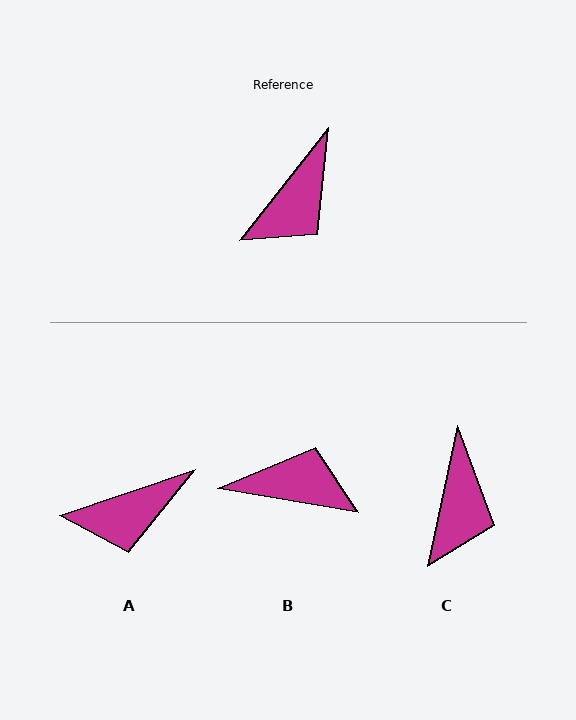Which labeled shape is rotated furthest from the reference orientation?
B, about 119 degrees away.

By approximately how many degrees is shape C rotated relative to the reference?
Approximately 27 degrees counter-clockwise.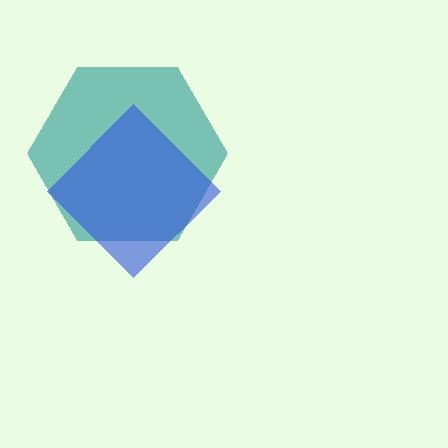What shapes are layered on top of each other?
The layered shapes are: a teal hexagon, a blue diamond.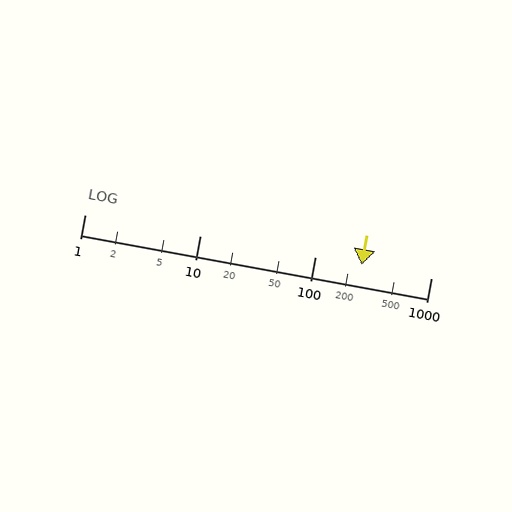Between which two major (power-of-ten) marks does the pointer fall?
The pointer is between 100 and 1000.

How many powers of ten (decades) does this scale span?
The scale spans 3 decades, from 1 to 1000.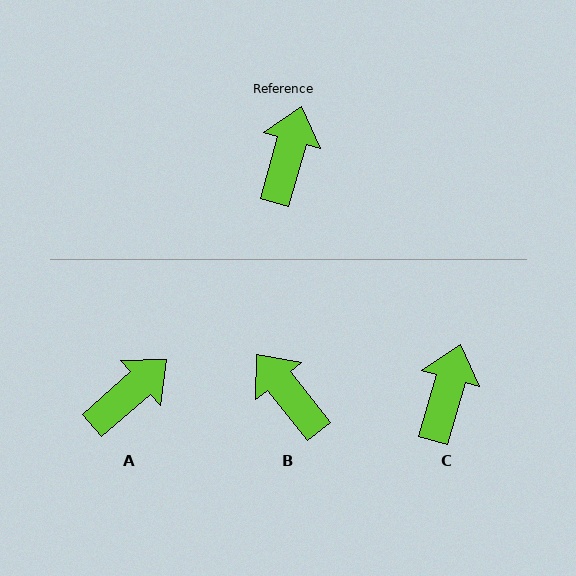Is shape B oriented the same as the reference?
No, it is off by about 55 degrees.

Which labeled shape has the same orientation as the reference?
C.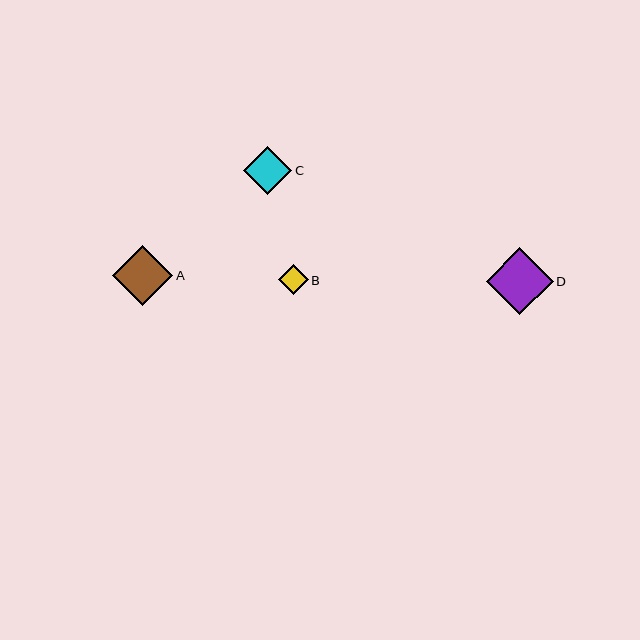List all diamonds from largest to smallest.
From largest to smallest: D, A, C, B.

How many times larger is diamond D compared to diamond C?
Diamond D is approximately 1.4 times the size of diamond C.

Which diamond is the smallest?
Diamond B is the smallest with a size of approximately 30 pixels.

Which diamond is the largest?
Diamond D is the largest with a size of approximately 67 pixels.